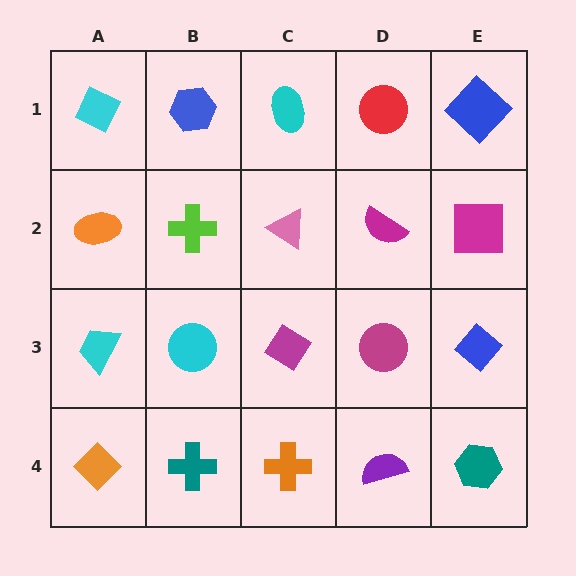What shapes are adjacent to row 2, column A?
A cyan diamond (row 1, column A), a cyan trapezoid (row 3, column A), a lime cross (row 2, column B).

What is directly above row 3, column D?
A magenta semicircle.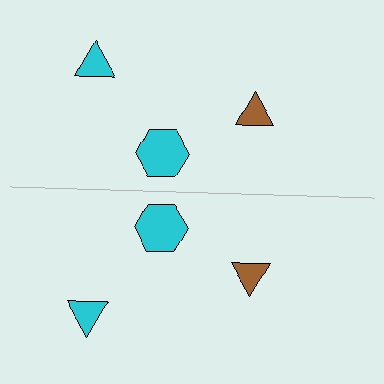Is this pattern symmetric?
Yes, this pattern has bilateral (reflection) symmetry.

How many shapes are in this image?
There are 6 shapes in this image.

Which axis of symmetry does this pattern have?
The pattern has a horizontal axis of symmetry running through the center of the image.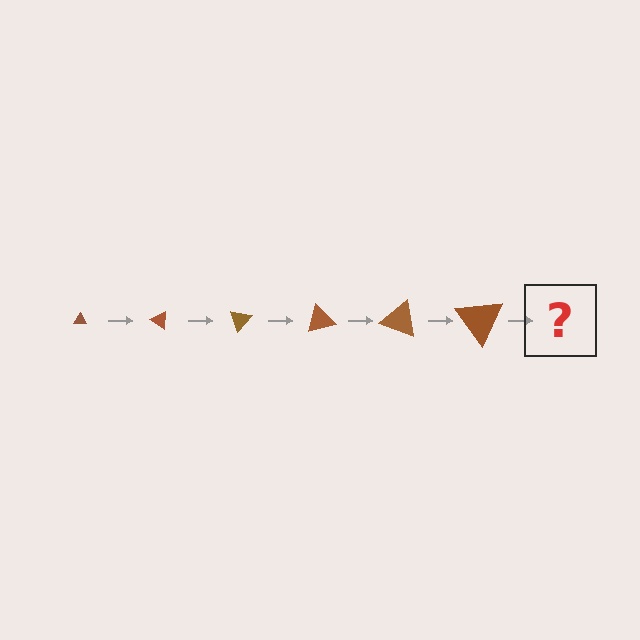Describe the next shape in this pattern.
It should be a triangle, larger than the previous one and rotated 210 degrees from the start.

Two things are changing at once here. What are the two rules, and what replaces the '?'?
The two rules are that the triangle grows larger each step and it rotates 35 degrees each step. The '?' should be a triangle, larger than the previous one and rotated 210 degrees from the start.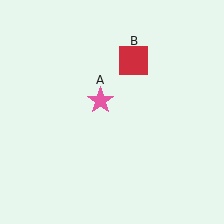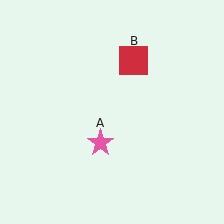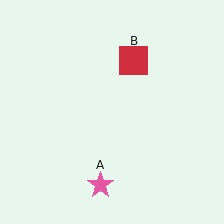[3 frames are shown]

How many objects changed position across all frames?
1 object changed position: pink star (object A).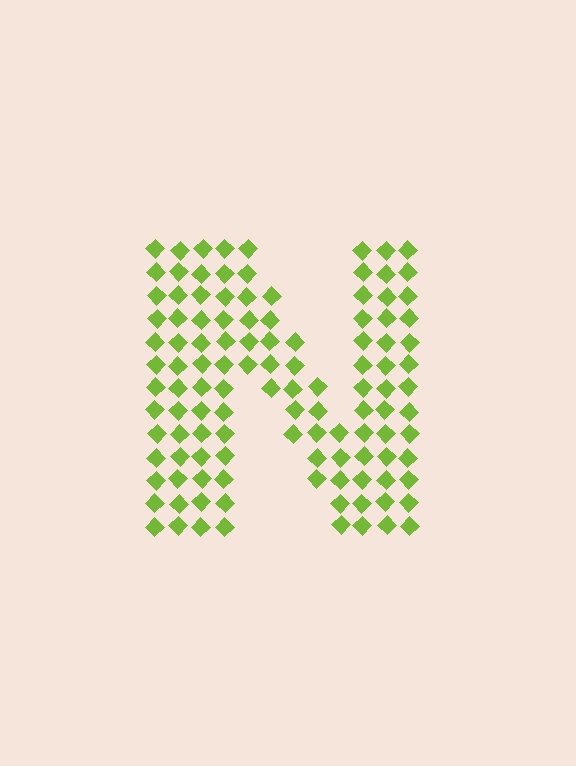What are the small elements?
The small elements are diamonds.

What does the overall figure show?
The overall figure shows the letter N.